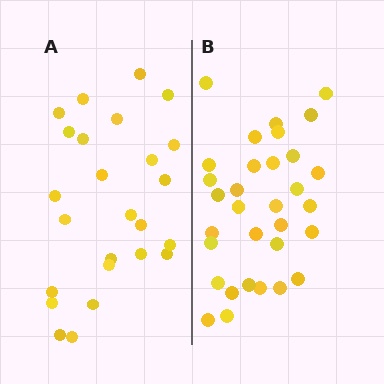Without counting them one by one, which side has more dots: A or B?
Region B (the right region) has more dots.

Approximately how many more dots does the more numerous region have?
Region B has roughly 8 or so more dots than region A.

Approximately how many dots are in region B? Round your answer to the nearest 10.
About 30 dots. (The exact count is 32, which rounds to 30.)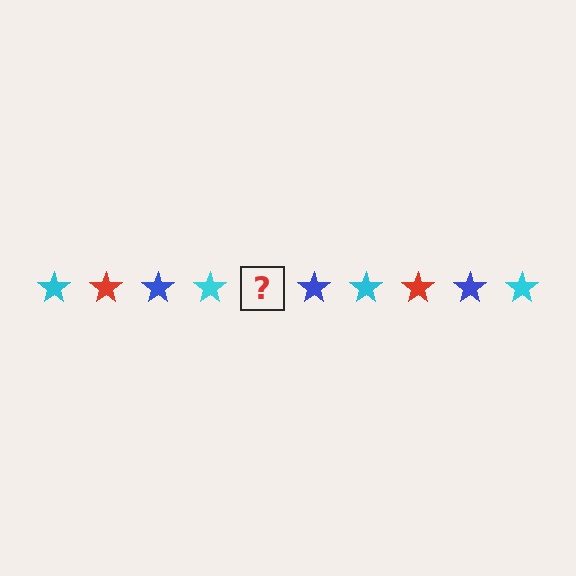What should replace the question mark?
The question mark should be replaced with a red star.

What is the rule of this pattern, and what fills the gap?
The rule is that the pattern cycles through cyan, red, blue stars. The gap should be filled with a red star.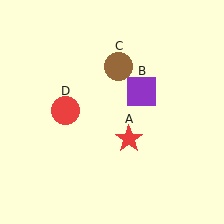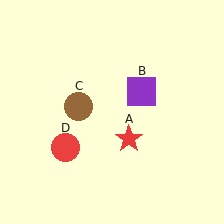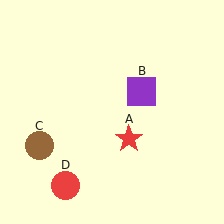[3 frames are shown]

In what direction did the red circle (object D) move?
The red circle (object D) moved down.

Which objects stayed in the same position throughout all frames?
Red star (object A) and purple square (object B) remained stationary.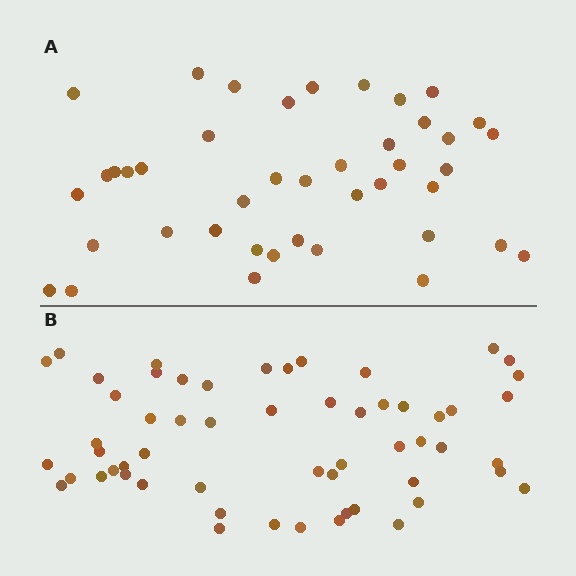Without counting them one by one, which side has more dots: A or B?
Region B (the bottom region) has more dots.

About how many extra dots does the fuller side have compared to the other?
Region B has approximately 15 more dots than region A.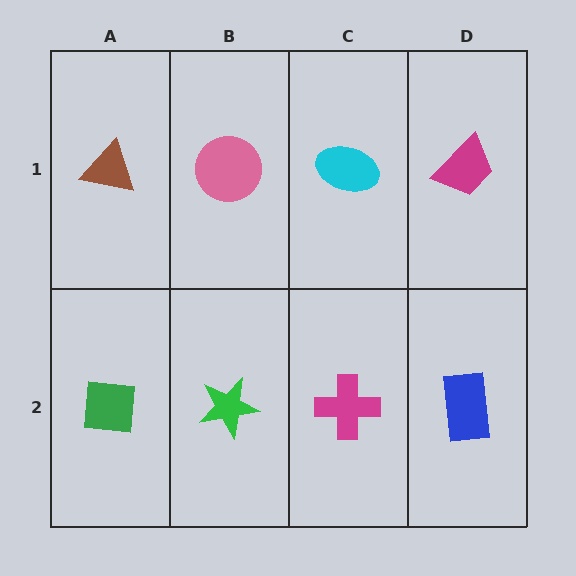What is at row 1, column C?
A cyan ellipse.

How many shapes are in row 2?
4 shapes.